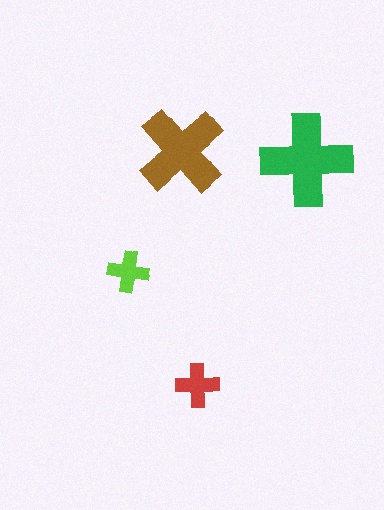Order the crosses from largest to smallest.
the green one, the brown one, the red one, the lime one.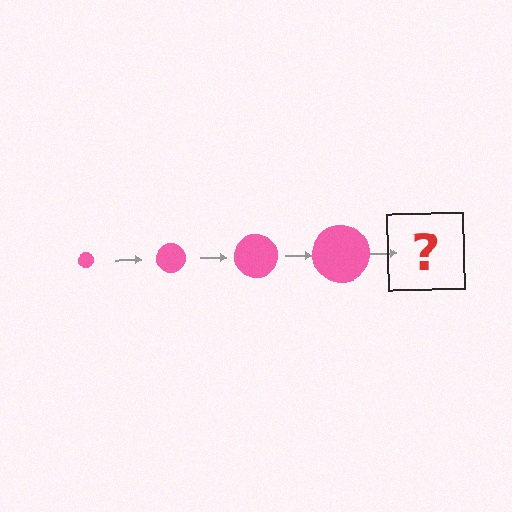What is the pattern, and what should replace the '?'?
The pattern is that the circle gets progressively larger each step. The '?' should be a pink circle, larger than the previous one.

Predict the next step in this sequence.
The next step is a pink circle, larger than the previous one.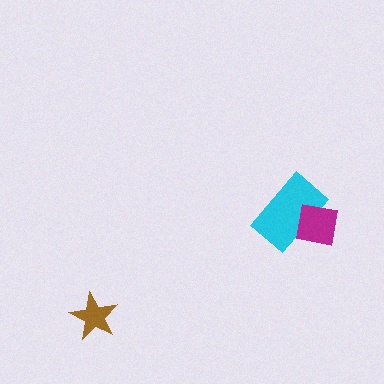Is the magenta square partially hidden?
No, no other shape covers it.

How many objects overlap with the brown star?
0 objects overlap with the brown star.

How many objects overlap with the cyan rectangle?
1 object overlaps with the cyan rectangle.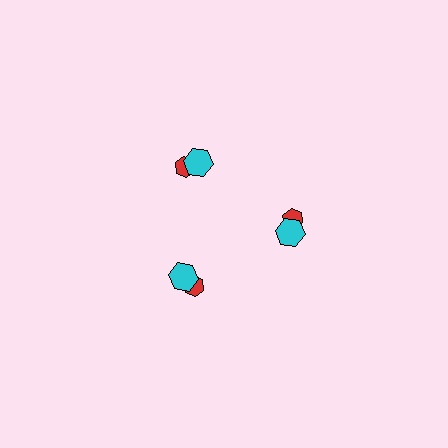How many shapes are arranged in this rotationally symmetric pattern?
There are 6 shapes, arranged in 3 groups of 2.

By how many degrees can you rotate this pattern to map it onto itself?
The pattern maps onto itself every 120 degrees of rotation.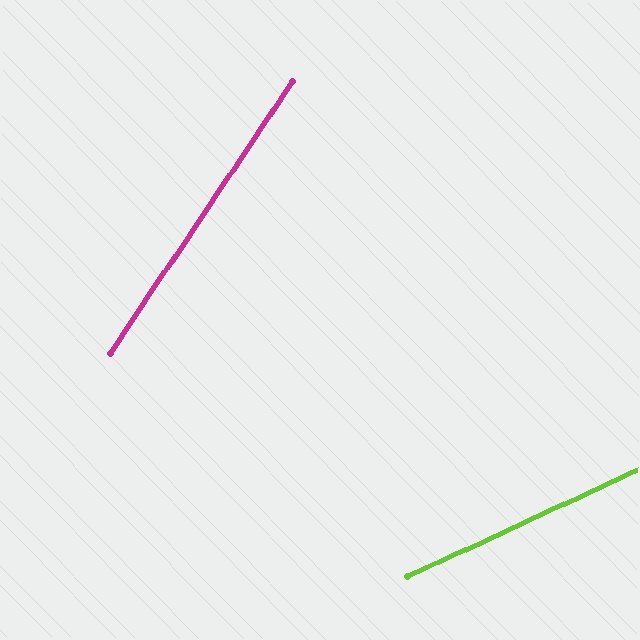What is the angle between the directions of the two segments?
Approximately 31 degrees.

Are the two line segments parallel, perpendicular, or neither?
Neither parallel nor perpendicular — they differ by about 31°.